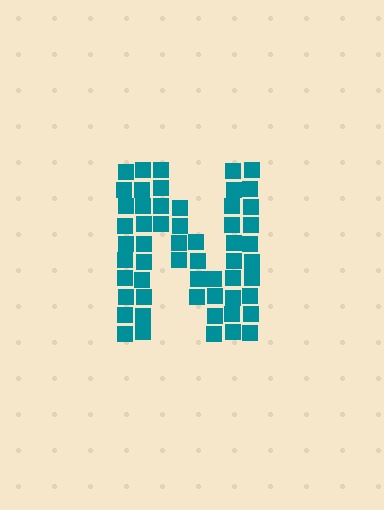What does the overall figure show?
The overall figure shows the letter N.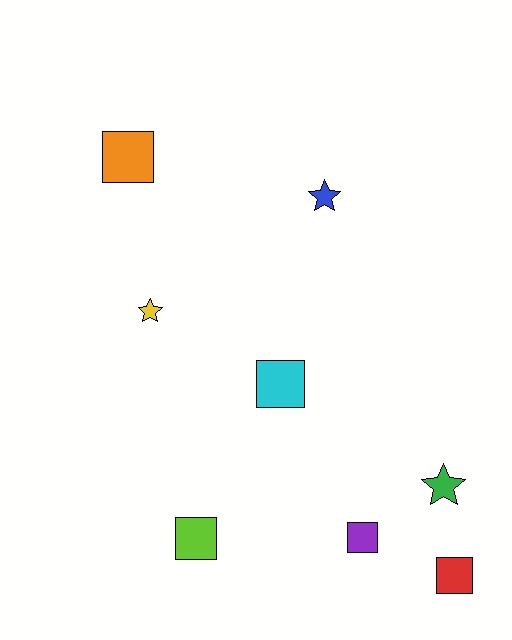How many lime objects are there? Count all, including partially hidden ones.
There is 1 lime object.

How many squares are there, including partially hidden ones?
There are 5 squares.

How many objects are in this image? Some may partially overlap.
There are 8 objects.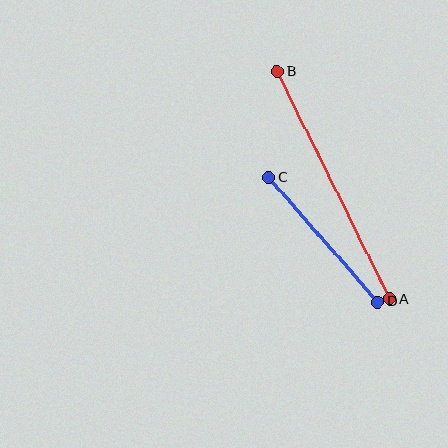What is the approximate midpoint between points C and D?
The midpoint is at approximately (324, 240) pixels.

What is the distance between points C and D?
The distance is approximately 165 pixels.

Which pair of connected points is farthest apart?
Points A and B are farthest apart.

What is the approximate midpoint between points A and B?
The midpoint is at approximately (334, 185) pixels.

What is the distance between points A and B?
The distance is approximately 254 pixels.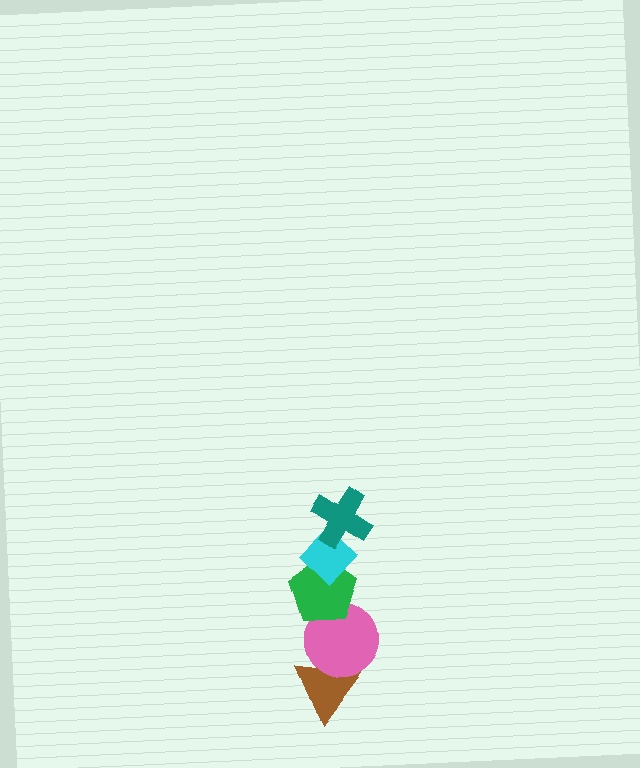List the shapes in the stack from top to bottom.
From top to bottom: the teal cross, the cyan diamond, the green pentagon, the pink circle, the brown triangle.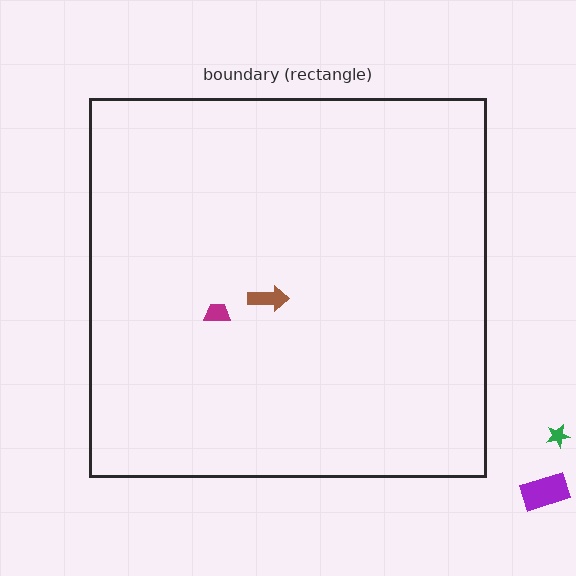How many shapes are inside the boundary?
2 inside, 2 outside.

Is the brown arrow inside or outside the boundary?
Inside.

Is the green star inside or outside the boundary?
Outside.